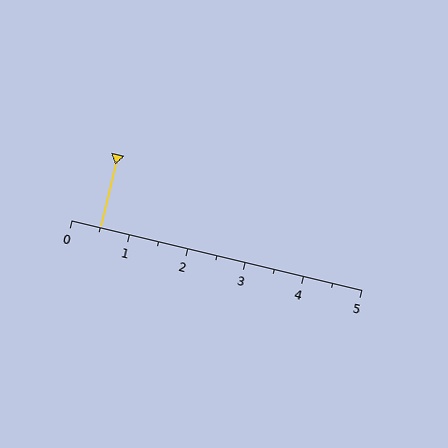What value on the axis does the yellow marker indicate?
The marker indicates approximately 0.5.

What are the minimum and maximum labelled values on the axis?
The axis runs from 0 to 5.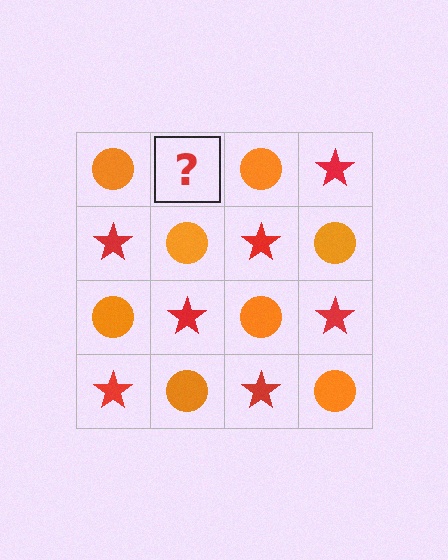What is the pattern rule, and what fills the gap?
The rule is that it alternates orange circle and red star in a checkerboard pattern. The gap should be filled with a red star.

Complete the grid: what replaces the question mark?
The question mark should be replaced with a red star.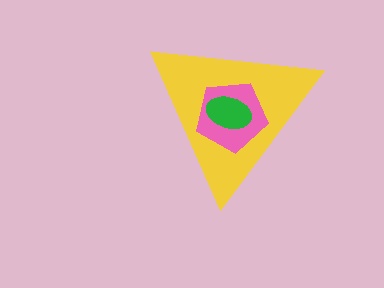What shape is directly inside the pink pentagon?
The green ellipse.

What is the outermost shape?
The yellow triangle.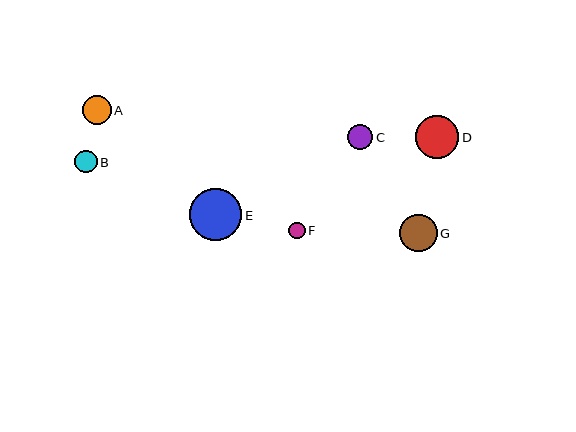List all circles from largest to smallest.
From largest to smallest: E, D, G, A, C, B, F.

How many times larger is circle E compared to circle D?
Circle E is approximately 1.2 times the size of circle D.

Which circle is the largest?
Circle E is the largest with a size of approximately 53 pixels.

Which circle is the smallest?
Circle F is the smallest with a size of approximately 16 pixels.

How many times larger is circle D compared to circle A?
Circle D is approximately 1.5 times the size of circle A.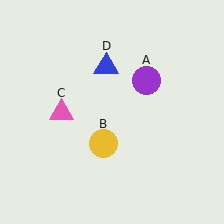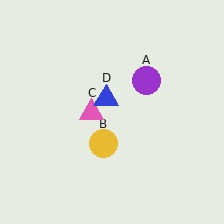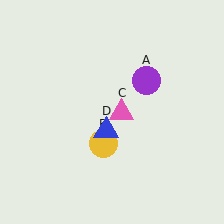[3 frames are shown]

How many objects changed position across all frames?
2 objects changed position: pink triangle (object C), blue triangle (object D).